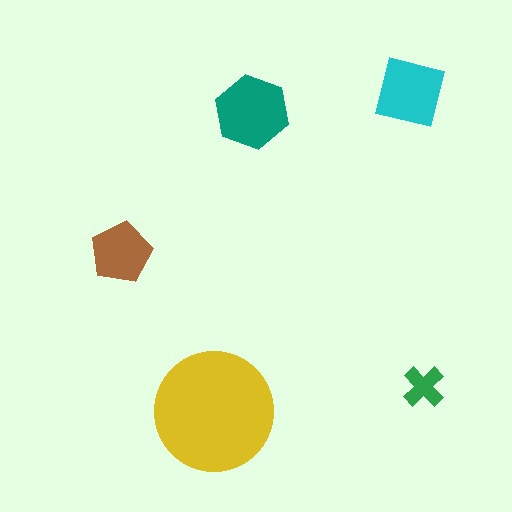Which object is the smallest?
The green cross.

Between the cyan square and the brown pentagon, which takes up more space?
The cyan square.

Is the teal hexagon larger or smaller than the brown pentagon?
Larger.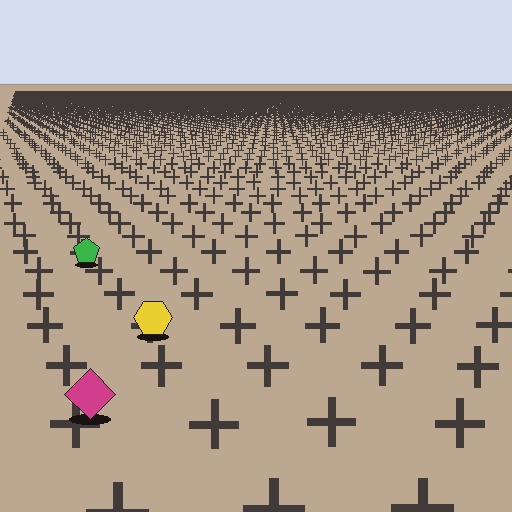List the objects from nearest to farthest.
From nearest to farthest: the magenta diamond, the yellow hexagon, the green pentagon.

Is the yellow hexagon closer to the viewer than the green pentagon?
Yes. The yellow hexagon is closer — you can tell from the texture gradient: the ground texture is coarser near it.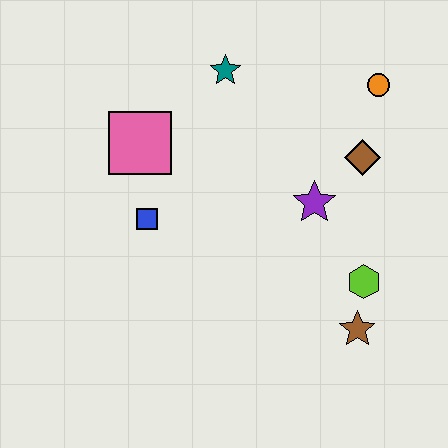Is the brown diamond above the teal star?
No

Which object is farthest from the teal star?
The brown star is farthest from the teal star.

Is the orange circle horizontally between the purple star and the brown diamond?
No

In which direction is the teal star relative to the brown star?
The teal star is above the brown star.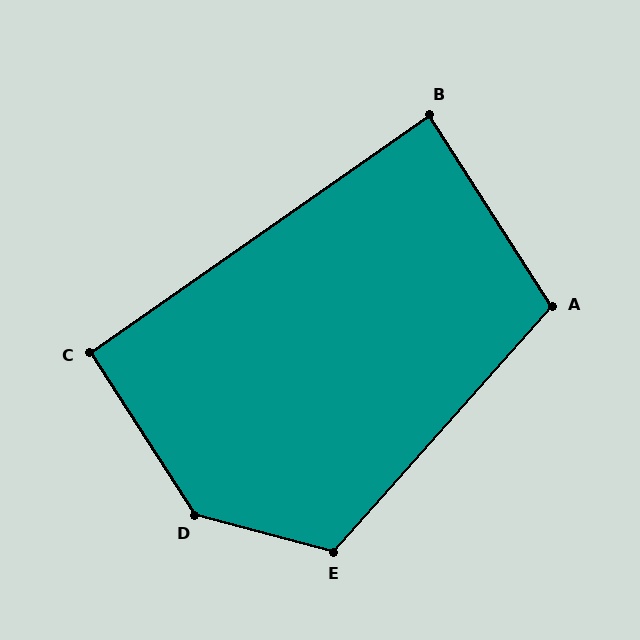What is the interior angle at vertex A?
Approximately 106 degrees (obtuse).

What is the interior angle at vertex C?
Approximately 92 degrees (approximately right).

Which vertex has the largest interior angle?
D, at approximately 137 degrees.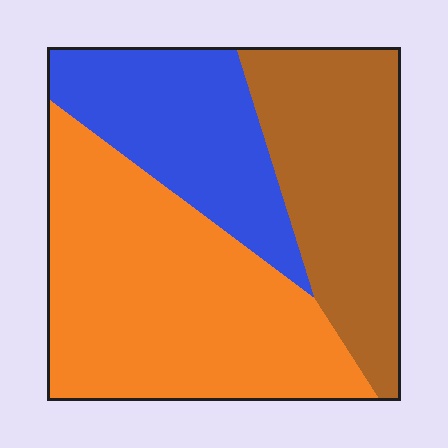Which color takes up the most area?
Orange, at roughly 45%.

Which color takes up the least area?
Blue, at roughly 25%.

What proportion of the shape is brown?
Brown takes up about one third (1/3) of the shape.